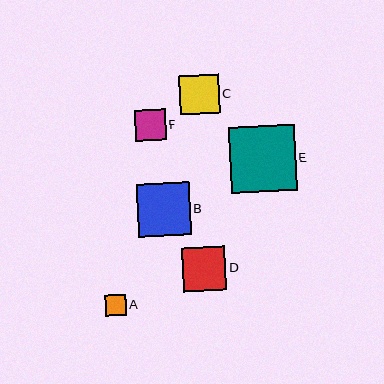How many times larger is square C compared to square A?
Square C is approximately 1.9 times the size of square A.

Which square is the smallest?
Square A is the smallest with a size of approximately 21 pixels.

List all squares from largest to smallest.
From largest to smallest: E, B, D, C, F, A.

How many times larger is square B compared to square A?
Square B is approximately 2.5 times the size of square A.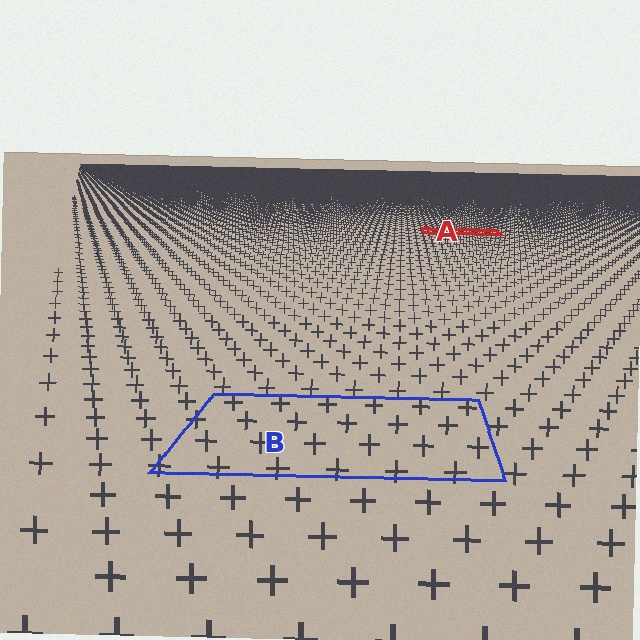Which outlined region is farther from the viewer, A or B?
Region A is farther from the viewer — the texture elements inside it appear smaller and more densely packed.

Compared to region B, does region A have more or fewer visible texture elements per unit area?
Region A has more texture elements per unit area — they are packed more densely because it is farther away.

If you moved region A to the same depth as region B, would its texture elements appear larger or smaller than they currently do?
They would appear larger. At a closer depth, the same texture elements are projected at a bigger on-screen size.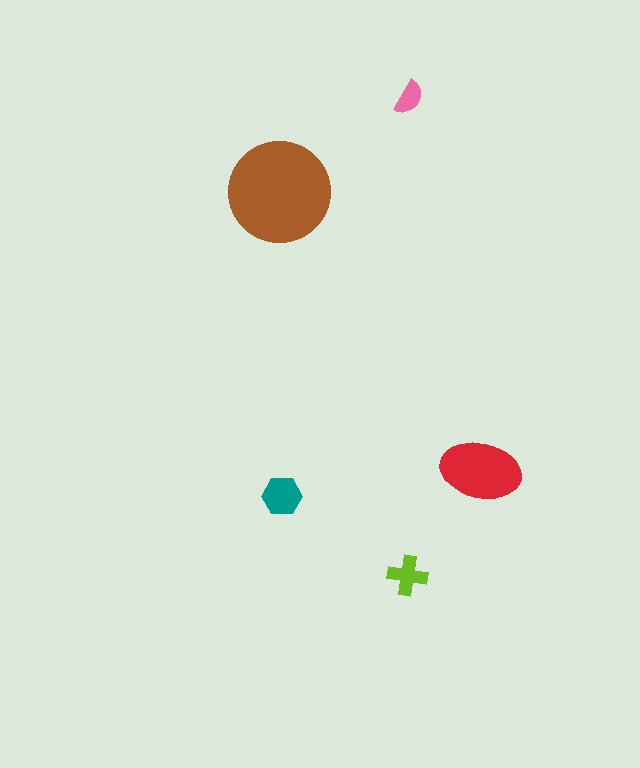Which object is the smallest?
The pink semicircle.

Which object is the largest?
The brown circle.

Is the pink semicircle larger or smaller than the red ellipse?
Smaller.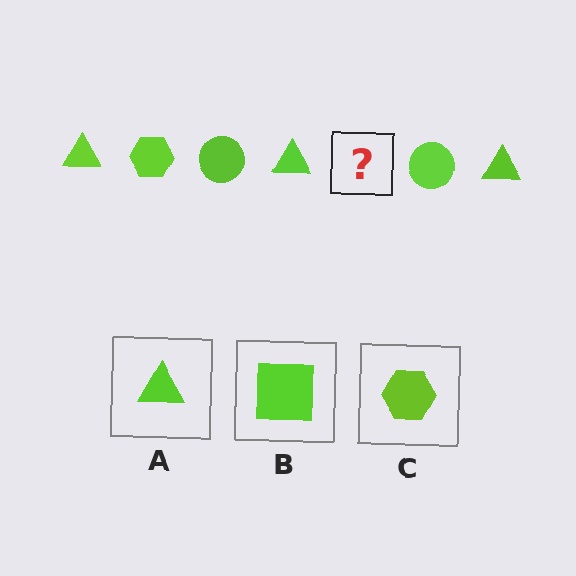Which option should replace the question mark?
Option C.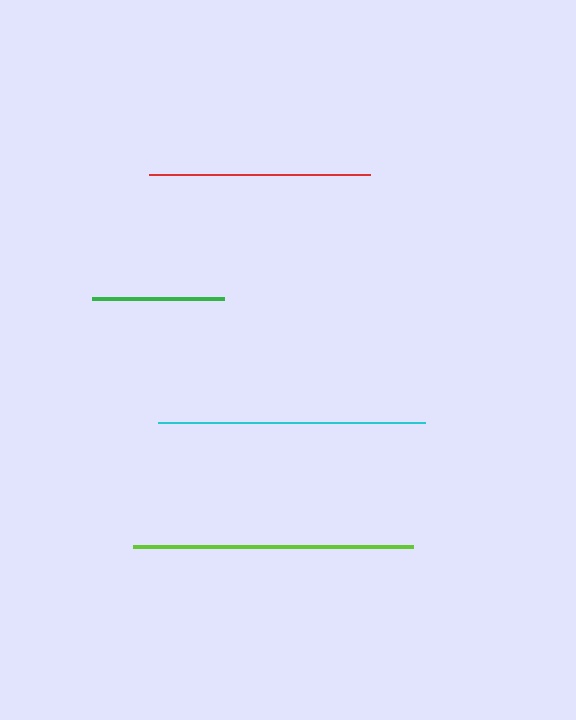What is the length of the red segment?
The red segment is approximately 220 pixels long.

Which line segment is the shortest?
The green line is the shortest at approximately 132 pixels.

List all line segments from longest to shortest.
From longest to shortest: lime, cyan, red, green.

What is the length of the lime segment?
The lime segment is approximately 280 pixels long.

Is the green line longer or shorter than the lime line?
The lime line is longer than the green line.